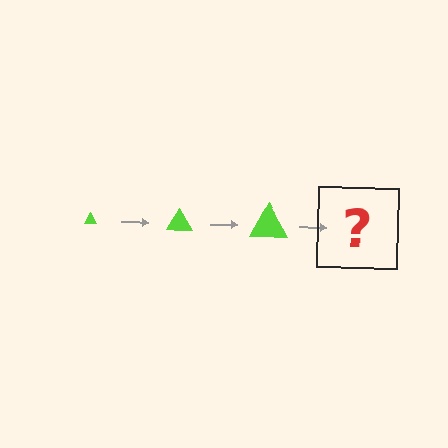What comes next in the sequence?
The next element should be a lime triangle, larger than the previous one.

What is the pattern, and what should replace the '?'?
The pattern is that the triangle gets progressively larger each step. The '?' should be a lime triangle, larger than the previous one.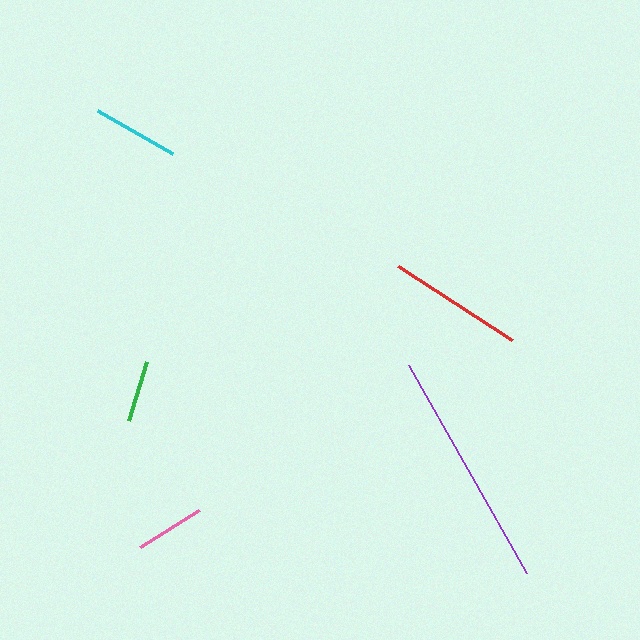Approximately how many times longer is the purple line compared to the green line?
The purple line is approximately 3.9 times the length of the green line.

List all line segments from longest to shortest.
From longest to shortest: purple, red, cyan, pink, green.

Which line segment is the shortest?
The green line is the shortest at approximately 62 pixels.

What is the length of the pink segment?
The pink segment is approximately 70 pixels long.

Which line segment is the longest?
The purple line is the longest at approximately 239 pixels.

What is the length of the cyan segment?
The cyan segment is approximately 86 pixels long.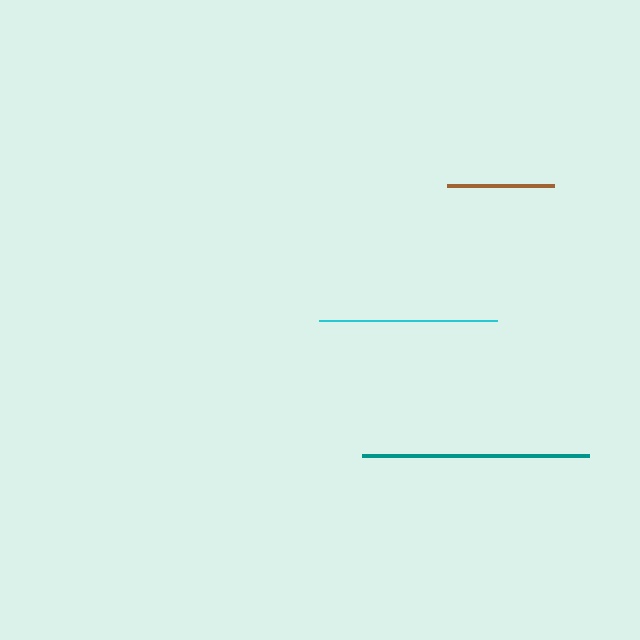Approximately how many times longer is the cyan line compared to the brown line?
The cyan line is approximately 1.7 times the length of the brown line.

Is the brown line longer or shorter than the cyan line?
The cyan line is longer than the brown line.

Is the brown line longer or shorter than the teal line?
The teal line is longer than the brown line.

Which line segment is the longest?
The teal line is the longest at approximately 227 pixels.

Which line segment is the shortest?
The brown line is the shortest at approximately 107 pixels.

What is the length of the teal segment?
The teal segment is approximately 227 pixels long.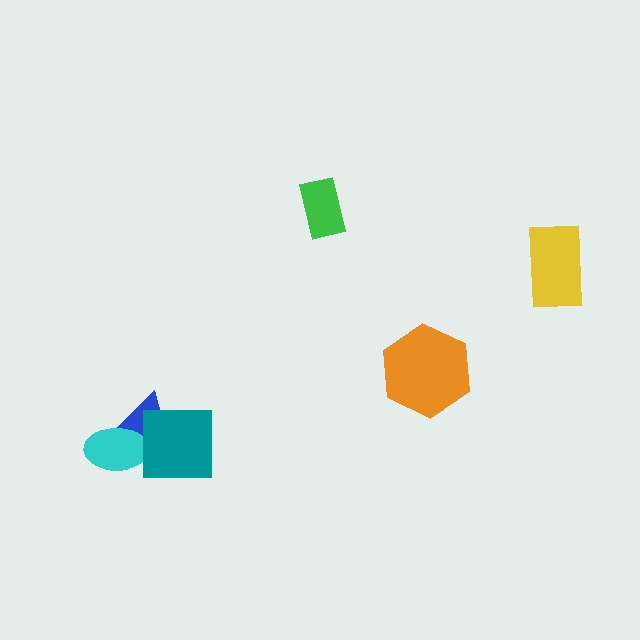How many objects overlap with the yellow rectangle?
0 objects overlap with the yellow rectangle.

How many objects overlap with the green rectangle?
0 objects overlap with the green rectangle.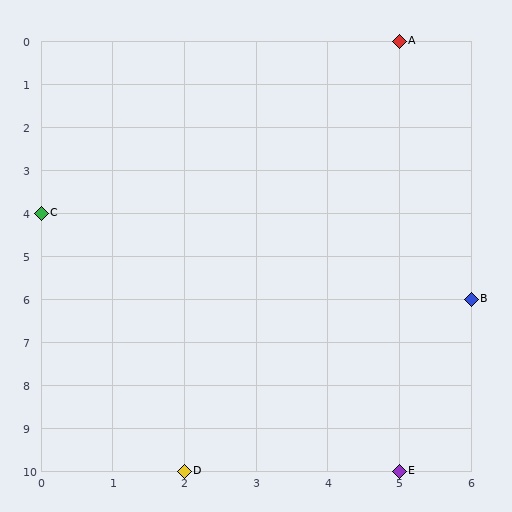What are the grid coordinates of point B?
Point B is at grid coordinates (6, 6).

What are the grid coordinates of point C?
Point C is at grid coordinates (0, 4).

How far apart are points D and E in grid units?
Points D and E are 3 columns apart.